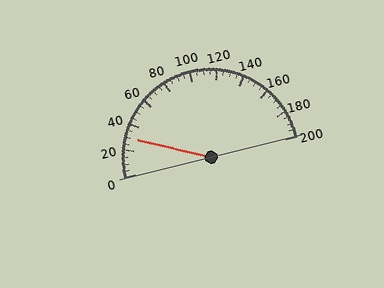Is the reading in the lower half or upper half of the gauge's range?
The reading is in the lower half of the range (0 to 200).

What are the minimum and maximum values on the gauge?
The gauge ranges from 0 to 200.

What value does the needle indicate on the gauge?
The needle indicates approximately 30.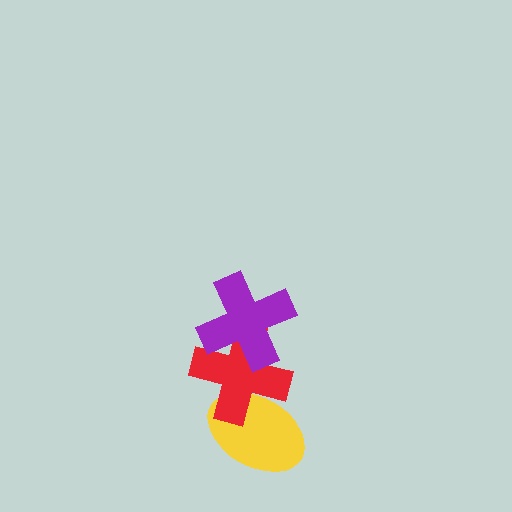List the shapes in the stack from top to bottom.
From top to bottom: the purple cross, the red cross, the yellow ellipse.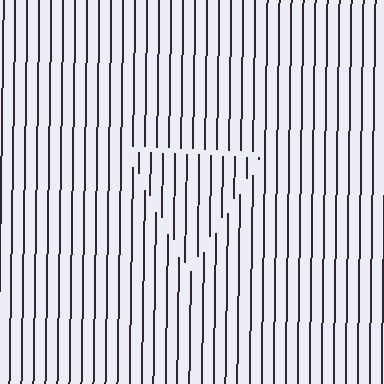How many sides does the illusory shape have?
3 sides — the line-ends trace a triangle.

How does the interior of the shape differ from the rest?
The interior of the shape contains the same grating, shifted by half a period — the contour is defined by the phase discontinuity where line-ends from the inner and outer gratings abut.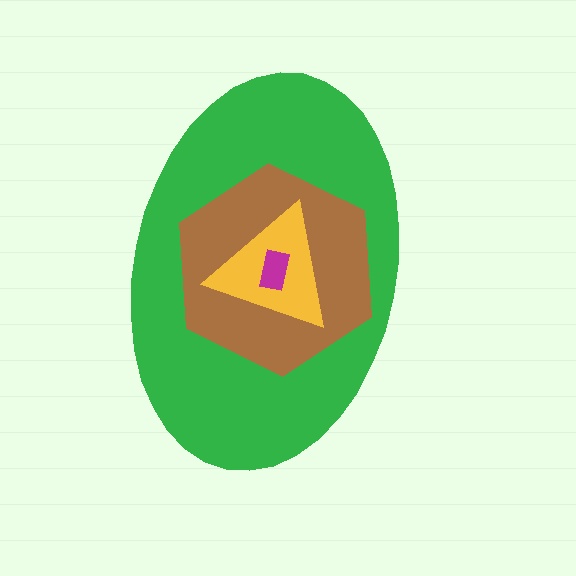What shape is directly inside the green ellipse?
The brown hexagon.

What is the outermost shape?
The green ellipse.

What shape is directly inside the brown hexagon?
The yellow triangle.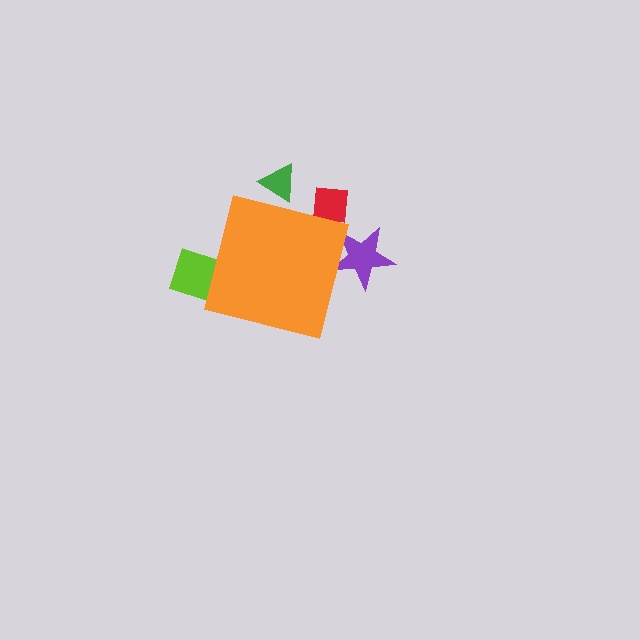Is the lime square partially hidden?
Yes, the lime square is partially hidden behind the orange square.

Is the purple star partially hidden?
Yes, the purple star is partially hidden behind the orange square.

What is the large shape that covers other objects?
An orange square.